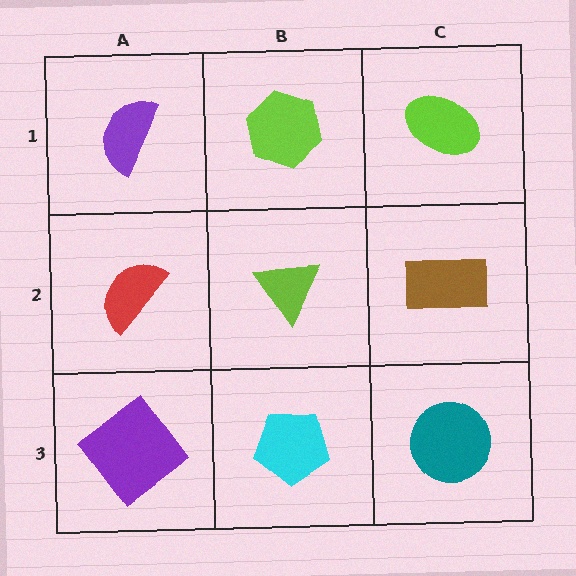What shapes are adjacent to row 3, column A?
A red semicircle (row 2, column A), a cyan pentagon (row 3, column B).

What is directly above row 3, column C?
A brown rectangle.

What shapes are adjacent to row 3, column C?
A brown rectangle (row 2, column C), a cyan pentagon (row 3, column B).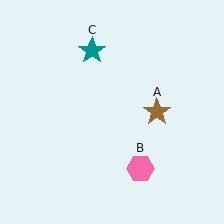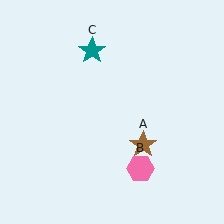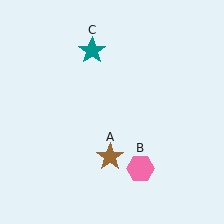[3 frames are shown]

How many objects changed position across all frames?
1 object changed position: brown star (object A).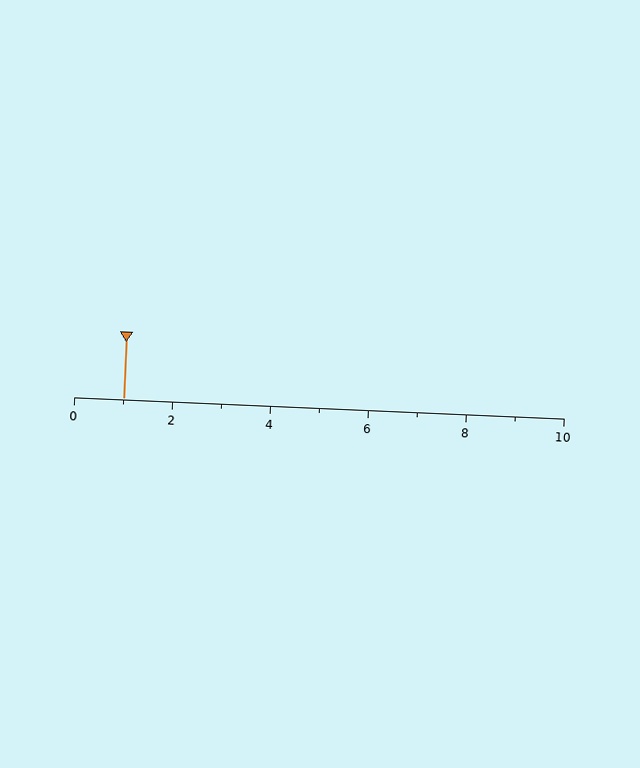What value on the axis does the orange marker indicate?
The marker indicates approximately 1.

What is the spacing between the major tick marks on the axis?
The major ticks are spaced 2 apart.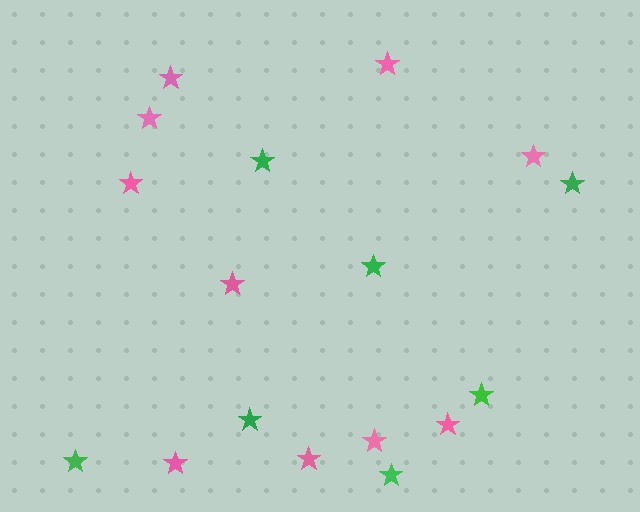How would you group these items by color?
There are 2 groups: one group of pink stars (10) and one group of green stars (7).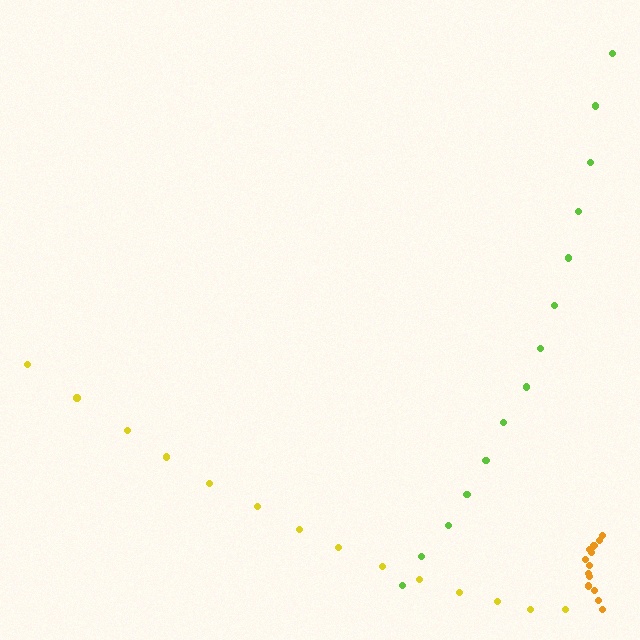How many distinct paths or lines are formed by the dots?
There are 3 distinct paths.